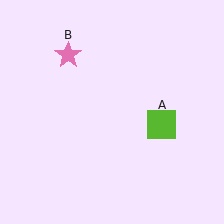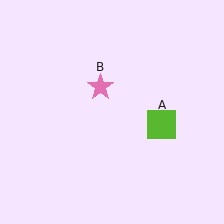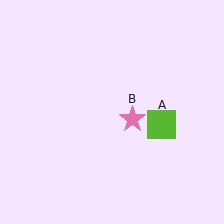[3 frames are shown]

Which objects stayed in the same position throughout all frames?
Lime square (object A) remained stationary.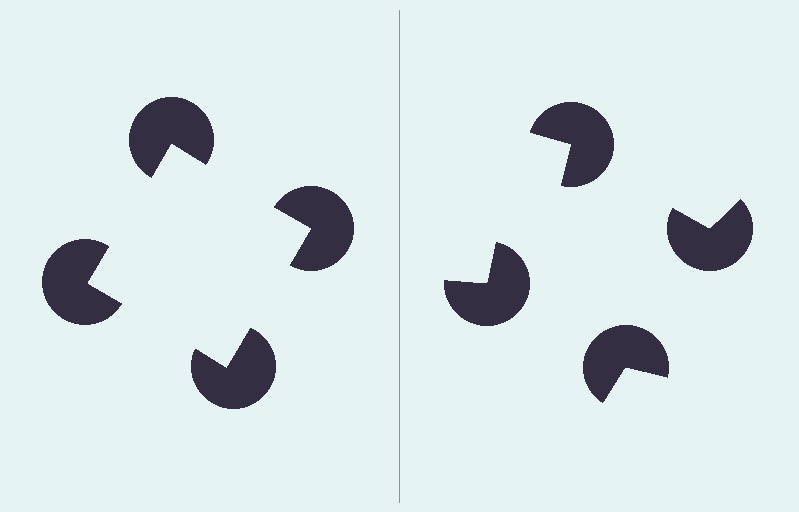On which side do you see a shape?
An illusory square appears on the left side. On the right side the wedge cuts are rotated, so no coherent shape forms.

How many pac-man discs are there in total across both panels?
8 — 4 on each side.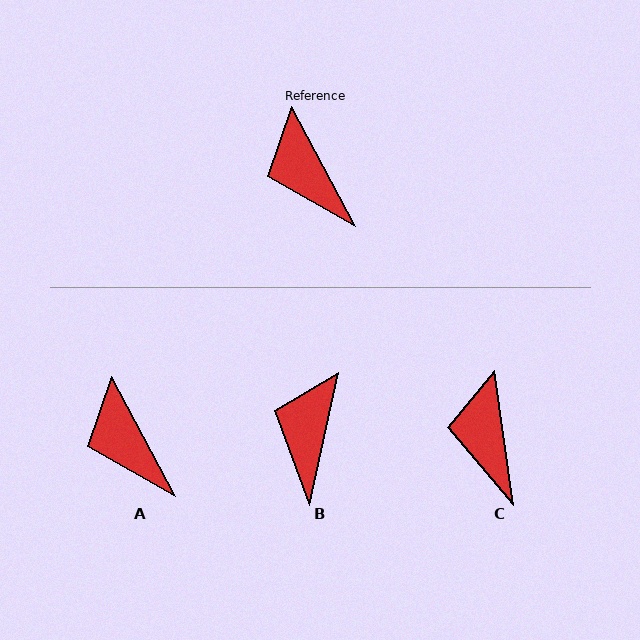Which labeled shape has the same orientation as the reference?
A.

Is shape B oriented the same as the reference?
No, it is off by about 40 degrees.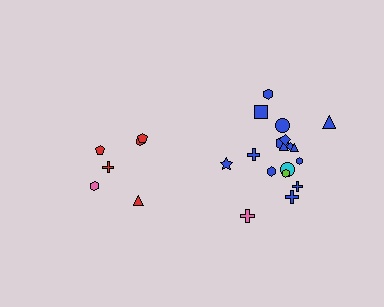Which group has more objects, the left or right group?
The right group.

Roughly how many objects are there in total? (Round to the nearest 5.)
Roughly 25 objects in total.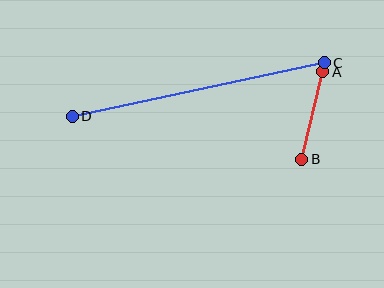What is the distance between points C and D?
The distance is approximately 258 pixels.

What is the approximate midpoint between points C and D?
The midpoint is at approximately (198, 90) pixels.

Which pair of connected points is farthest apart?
Points C and D are farthest apart.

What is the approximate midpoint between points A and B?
The midpoint is at approximately (312, 115) pixels.